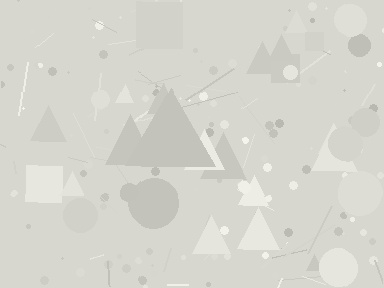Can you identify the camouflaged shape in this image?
The camouflaged shape is a triangle.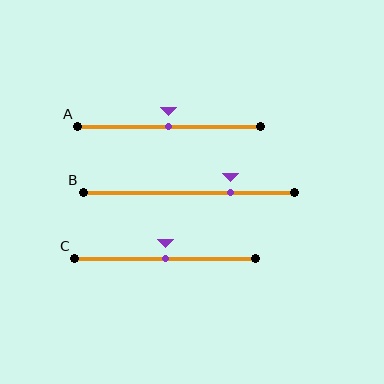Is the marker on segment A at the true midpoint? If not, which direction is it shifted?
Yes, the marker on segment A is at the true midpoint.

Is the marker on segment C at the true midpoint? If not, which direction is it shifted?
Yes, the marker on segment C is at the true midpoint.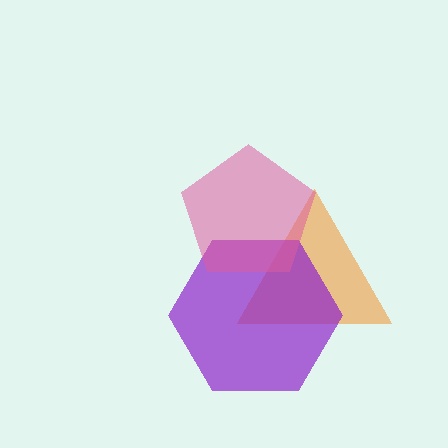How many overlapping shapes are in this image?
There are 3 overlapping shapes in the image.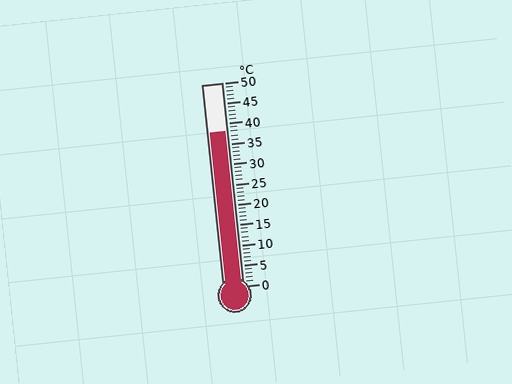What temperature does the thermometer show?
The thermometer shows approximately 38°C.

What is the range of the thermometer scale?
The thermometer scale ranges from 0°C to 50°C.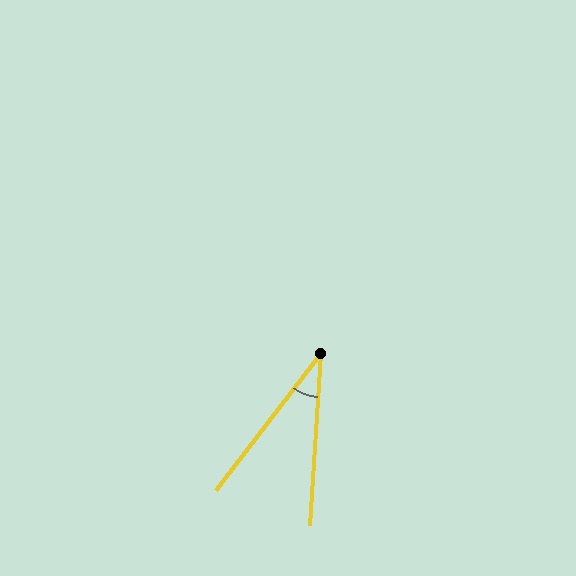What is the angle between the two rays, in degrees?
Approximately 34 degrees.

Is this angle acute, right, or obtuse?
It is acute.